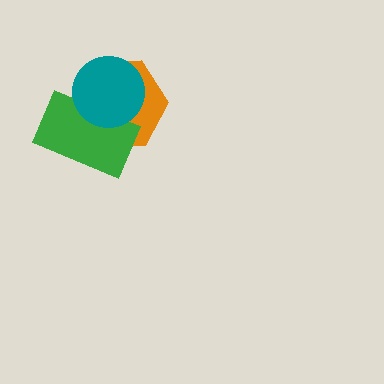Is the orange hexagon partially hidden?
Yes, it is partially covered by another shape.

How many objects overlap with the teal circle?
2 objects overlap with the teal circle.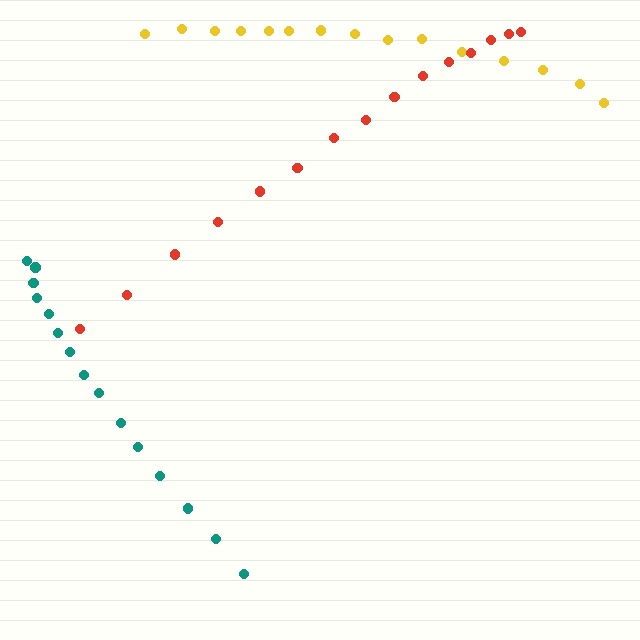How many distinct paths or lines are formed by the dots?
There are 3 distinct paths.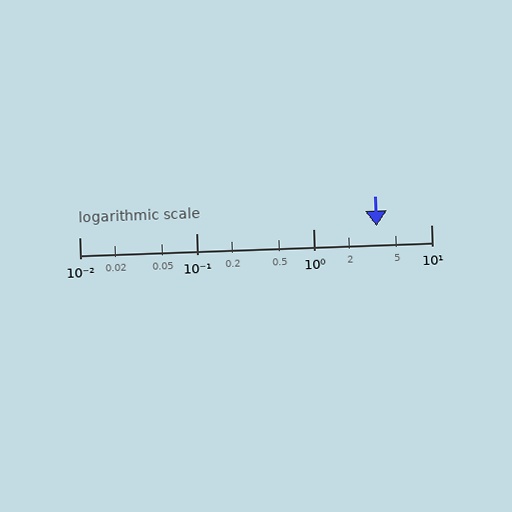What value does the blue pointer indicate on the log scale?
The pointer indicates approximately 3.4.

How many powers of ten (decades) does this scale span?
The scale spans 3 decades, from 0.01 to 10.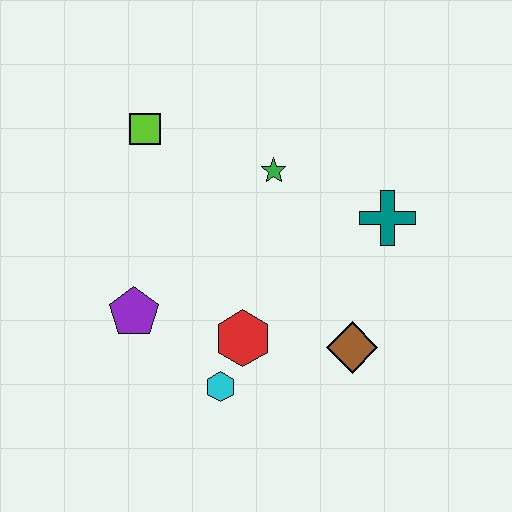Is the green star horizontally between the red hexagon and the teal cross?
Yes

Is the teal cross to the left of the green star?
No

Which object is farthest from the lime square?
The brown diamond is farthest from the lime square.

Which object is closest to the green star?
The teal cross is closest to the green star.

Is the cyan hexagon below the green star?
Yes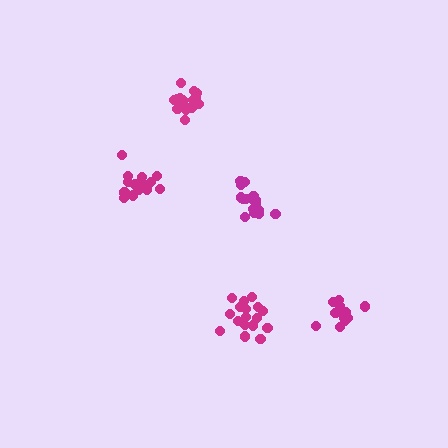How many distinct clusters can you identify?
There are 5 distinct clusters.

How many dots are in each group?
Group 1: 18 dots, Group 2: 17 dots, Group 3: 15 dots, Group 4: 14 dots, Group 5: 17 dots (81 total).